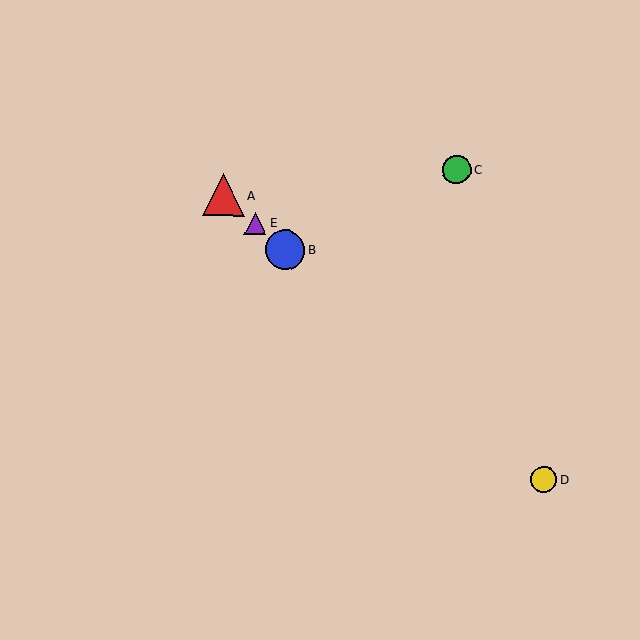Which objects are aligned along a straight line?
Objects A, B, D, E are aligned along a straight line.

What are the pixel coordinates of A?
Object A is at (224, 195).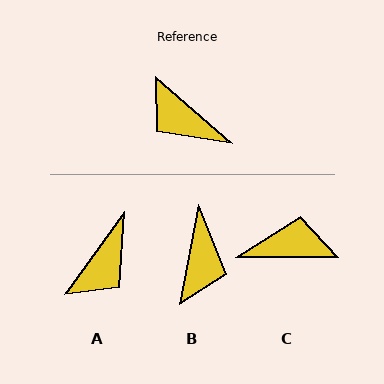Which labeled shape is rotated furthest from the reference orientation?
C, about 139 degrees away.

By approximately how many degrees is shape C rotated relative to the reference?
Approximately 139 degrees clockwise.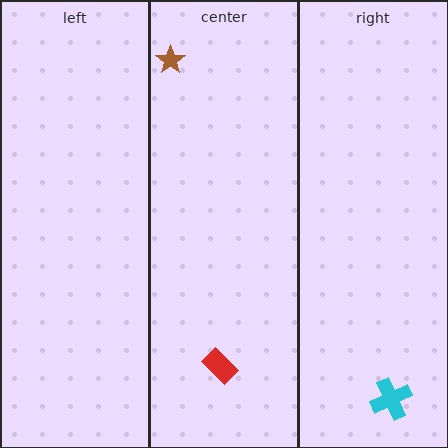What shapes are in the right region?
The cyan cross.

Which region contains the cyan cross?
The right region.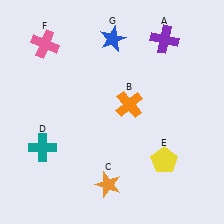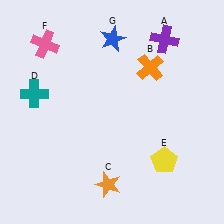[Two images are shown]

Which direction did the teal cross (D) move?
The teal cross (D) moved up.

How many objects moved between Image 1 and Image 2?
2 objects moved between the two images.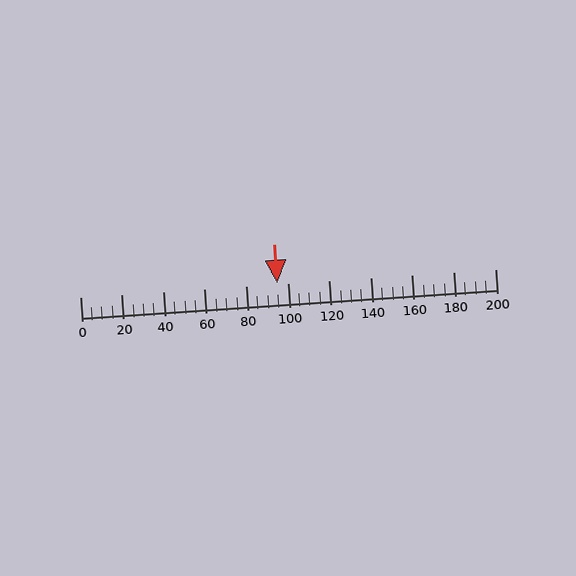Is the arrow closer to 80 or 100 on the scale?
The arrow is closer to 100.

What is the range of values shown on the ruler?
The ruler shows values from 0 to 200.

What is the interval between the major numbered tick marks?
The major tick marks are spaced 20 units apart.